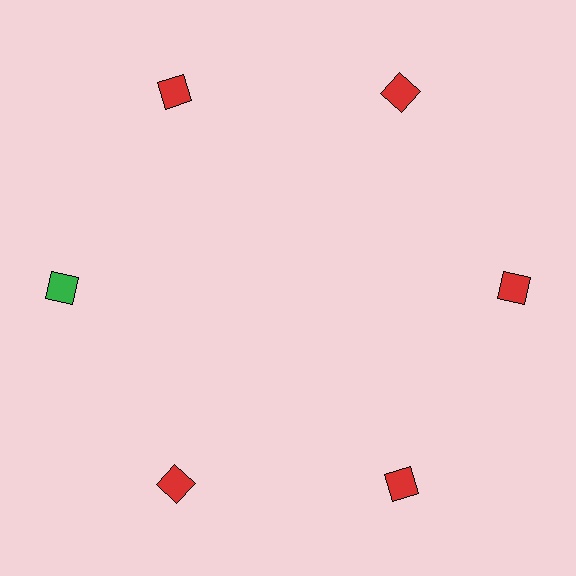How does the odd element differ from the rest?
It has a different color: green instead of red.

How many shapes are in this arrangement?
There are 6 shapes arranged in a ring pattern.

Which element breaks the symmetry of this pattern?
The green square at roughly the 9 o'clock position breaks the symmetry. All other shapes are red squares.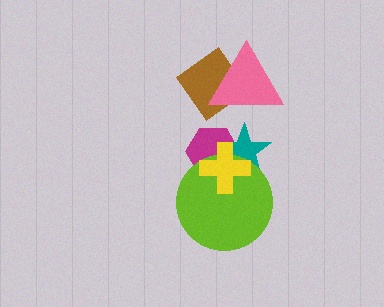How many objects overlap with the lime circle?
3 objects overlap with the lime circle.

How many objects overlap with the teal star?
3 objects overlap with the teal star.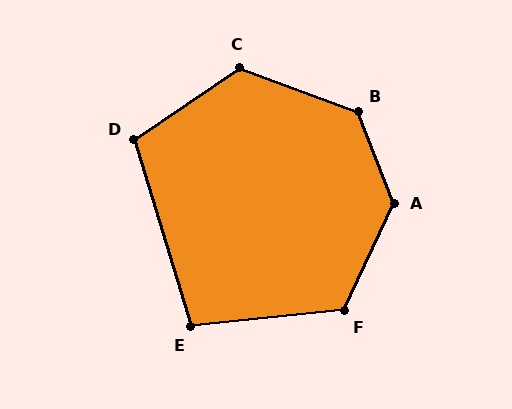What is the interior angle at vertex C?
Approximately 125 degrees (obtuse).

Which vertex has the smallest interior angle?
E, at approximately 101 degrees.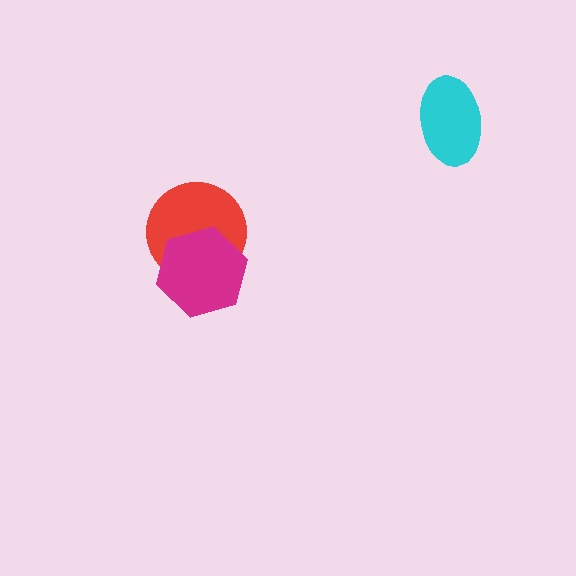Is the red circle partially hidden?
Yes, it is partially covered by another shape.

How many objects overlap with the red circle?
1 object overlaps with the red circle.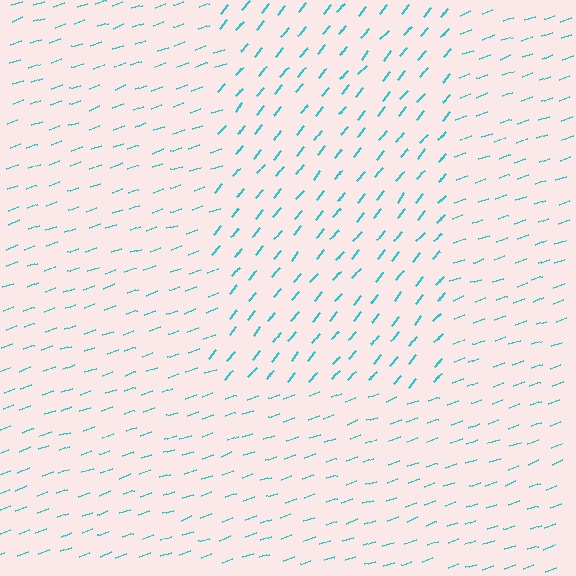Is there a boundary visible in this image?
Yes, there is a texture boundary formed by a change in line orientation.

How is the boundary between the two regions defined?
The boundary is defined purely by a change in line orientation (approximately 31 degrees difference). All lines are the same color and thickness.